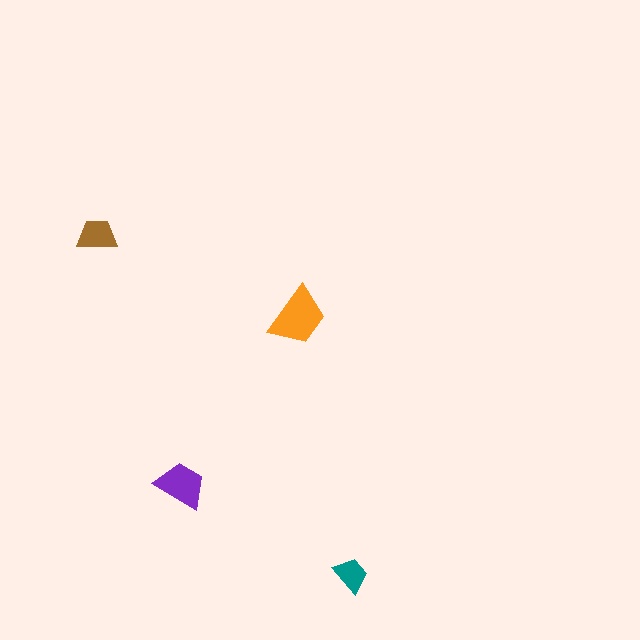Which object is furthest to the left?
The brown trapezoid is leftmost.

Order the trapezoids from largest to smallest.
the orange one, the purple one, the brown one, the teal one.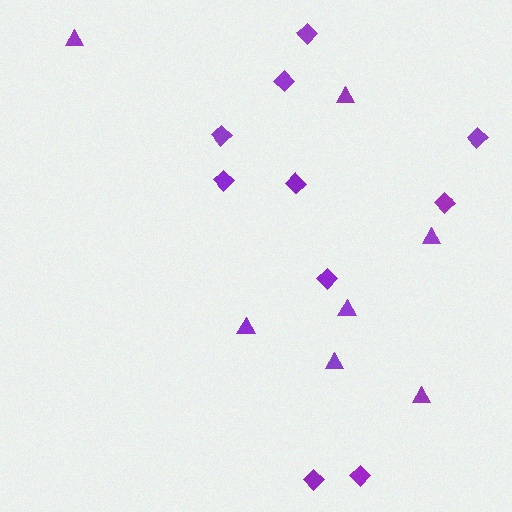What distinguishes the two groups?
There are 2 groups: one group of triangles (7) and one group of diamonds (10).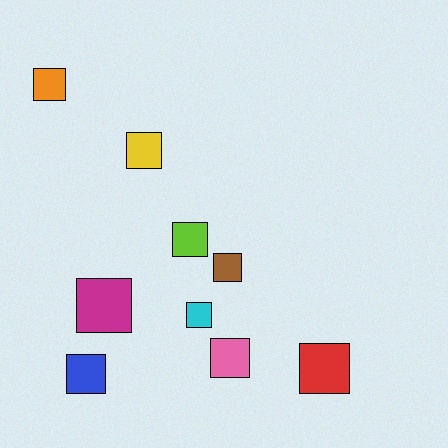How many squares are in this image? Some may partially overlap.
There are 9 squares.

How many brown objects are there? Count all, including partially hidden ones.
There is 1 brown object.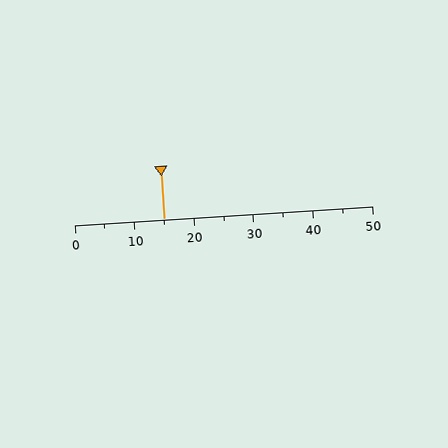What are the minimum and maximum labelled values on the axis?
The axis runs from 0 to 50.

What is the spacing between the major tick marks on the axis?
The major ticks are spaced 10 apart.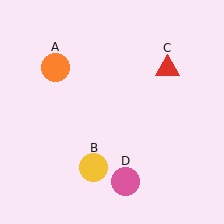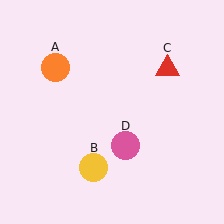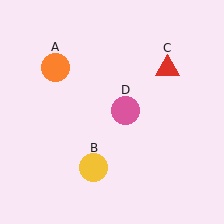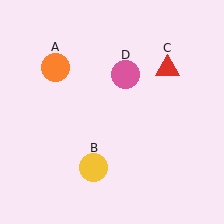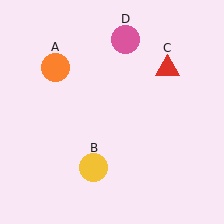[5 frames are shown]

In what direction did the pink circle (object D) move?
The pink circle (object D) moved up.